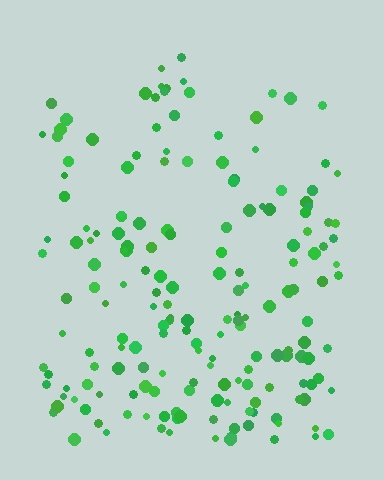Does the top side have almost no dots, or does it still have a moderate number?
Still a moderate number, just noticeably fewer than the bottom.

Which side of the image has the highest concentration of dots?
The bottom.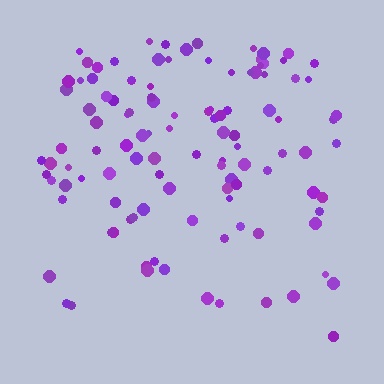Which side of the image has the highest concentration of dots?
The top.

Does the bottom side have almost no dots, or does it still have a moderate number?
Still a moderate number, just noticeably fewer than the top.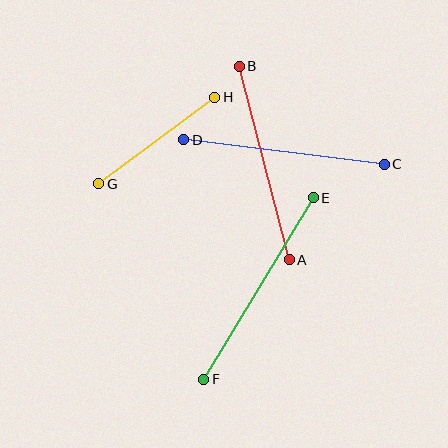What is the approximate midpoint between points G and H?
The midpoint is at approximately (157, 140) pixels.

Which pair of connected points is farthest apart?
Points E and F are farthest apart.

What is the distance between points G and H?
The distance is approximately 144 pixels.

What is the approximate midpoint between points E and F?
The midpoint is at approximately (258, 289) pixels.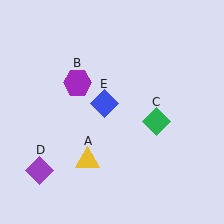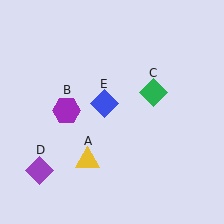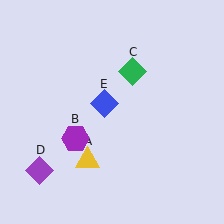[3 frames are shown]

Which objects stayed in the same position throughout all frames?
Yellow triangle (object A) and purple diamond (object D) and blue diamond (object E) remained stationary.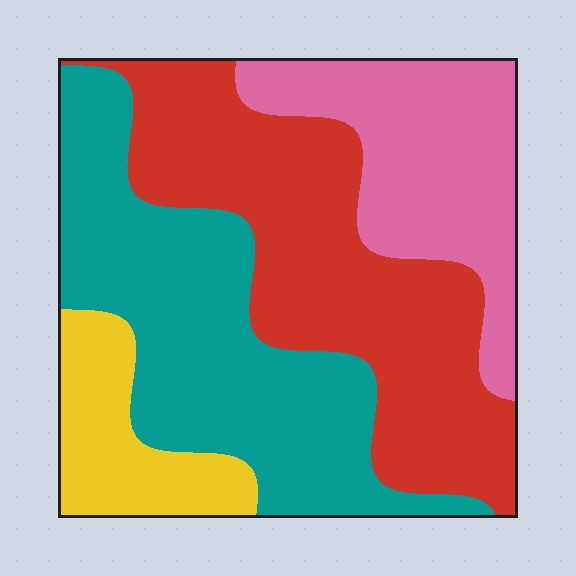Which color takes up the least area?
Yellow, at roughly 10%.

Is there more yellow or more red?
Red.